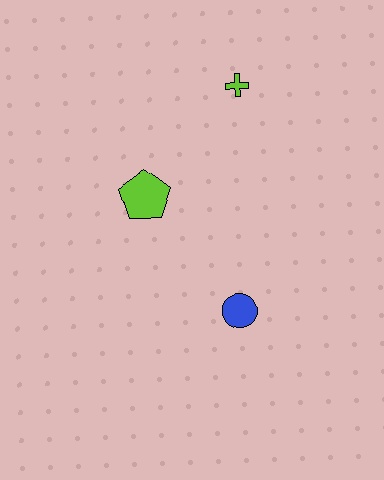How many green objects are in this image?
There are no green objects.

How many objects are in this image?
There are 3 objects.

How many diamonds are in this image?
There are no diamonds.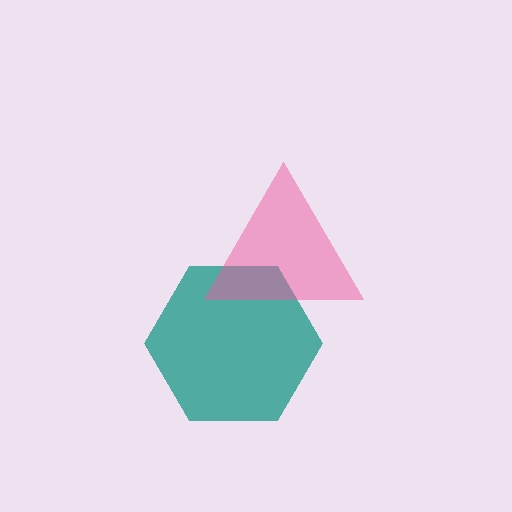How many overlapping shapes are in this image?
There are 2 overlapping shapes in the image.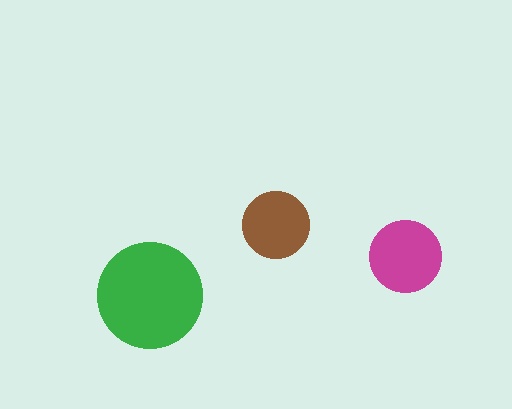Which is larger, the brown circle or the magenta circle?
The magenta one.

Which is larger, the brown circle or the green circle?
The green one.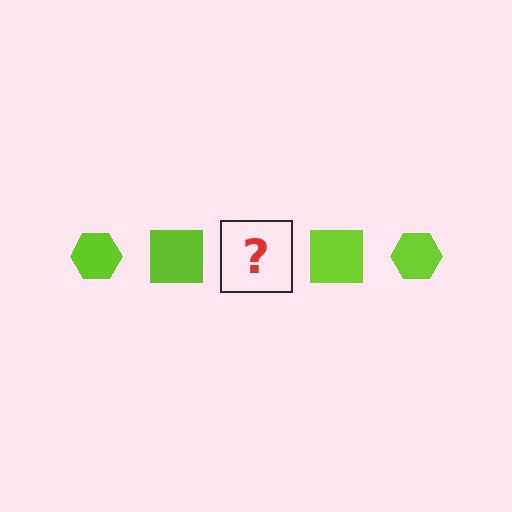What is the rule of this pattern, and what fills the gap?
The rule is that the pattern cycles through hexagon, square shapes in lime. The gap should be filled with a lime hexagon.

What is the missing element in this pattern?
The missing element is a lime hexagon.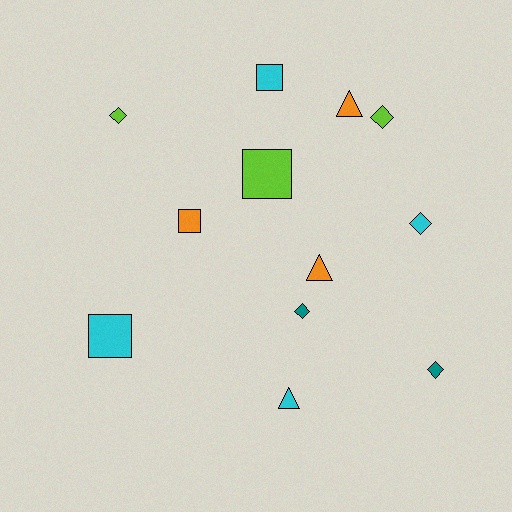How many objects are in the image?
There are 12 objects.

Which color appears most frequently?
Cyan, with 4 objects.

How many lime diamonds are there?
There are 2 lime diamonds.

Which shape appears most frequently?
Diamond, with 5 objects.